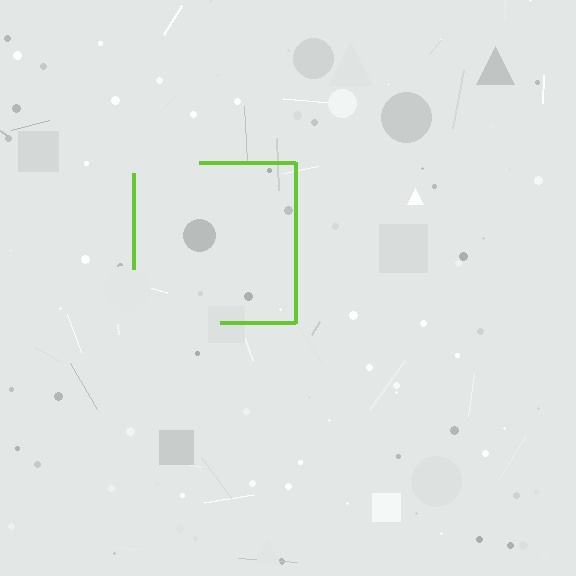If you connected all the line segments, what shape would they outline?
They would outline a square.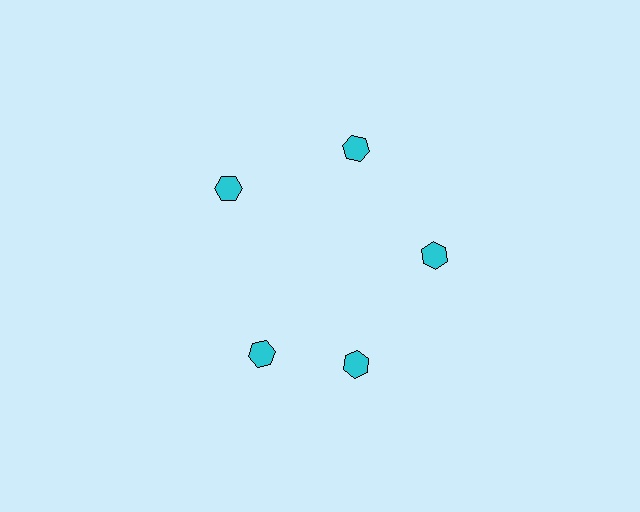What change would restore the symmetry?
The symmetry would be restored by rotating it back into even spacing with its neighbors so that all 5 hexagons sit at equal angles and equal distance from the center.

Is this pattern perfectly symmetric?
No. The 5 cyan hexagons are arranged in a ring, but one element near the 8 o'clock position is rotated out of alignment along the ring, breaking the 5-fold rotational symmetry.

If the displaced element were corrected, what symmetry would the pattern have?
It would have 5-fold rotational symmetry — the pattern would map onto itself every 72 degrees.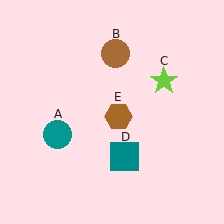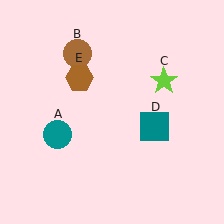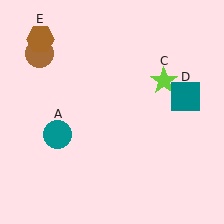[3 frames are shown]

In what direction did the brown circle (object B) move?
The brown circle (object B) moved left.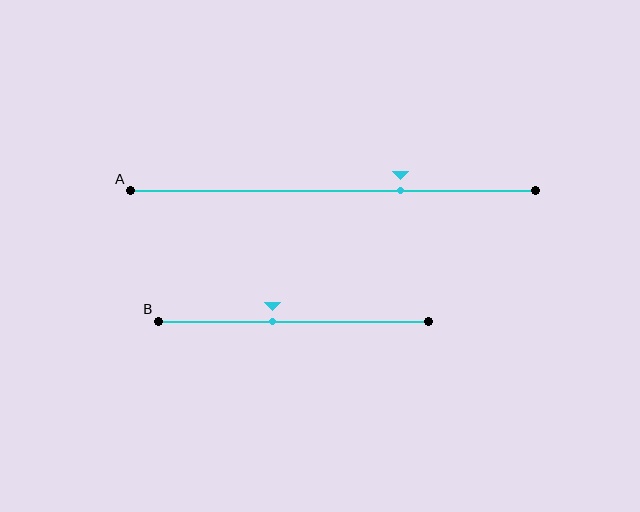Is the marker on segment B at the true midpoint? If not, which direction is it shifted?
No, the marker on segment B is shifted to the left by about 8% of the segment length.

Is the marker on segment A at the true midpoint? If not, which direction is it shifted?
No, the marker on segment A is shifted to the right by about 17% of the segment length.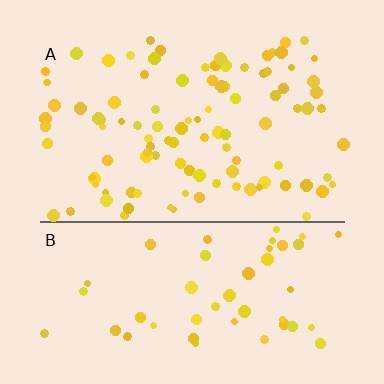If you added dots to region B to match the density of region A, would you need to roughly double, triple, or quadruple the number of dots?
Approximately double.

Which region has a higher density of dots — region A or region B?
A (the top).